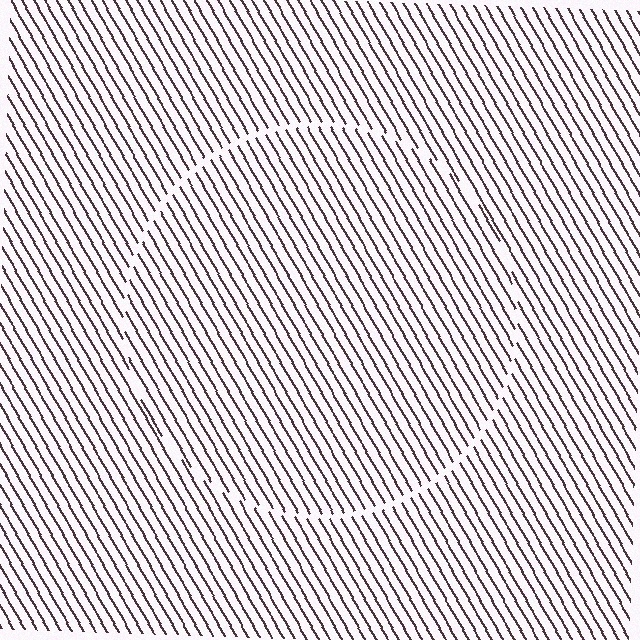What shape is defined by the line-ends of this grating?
An illusory circle. The interior of the shape contains the same grating, shifted by half a period — the contour is defined by the phase discontinuity where line-ends from the inner and outer gratings abut.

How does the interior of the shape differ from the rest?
The interior of the shape contains the same grating, shifted by half a period — the contour is defined by the phase discontinuity where line-ends from the inner and outer gratings abut.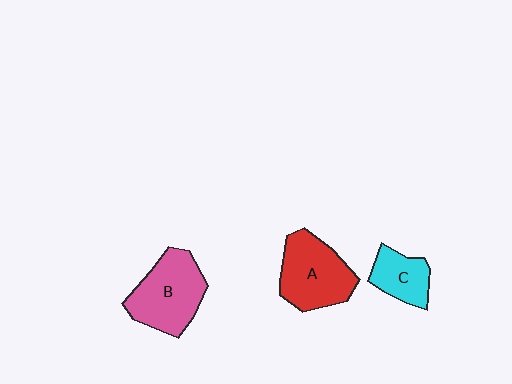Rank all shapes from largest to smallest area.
From largest to smallest: B (pink), A (red), C (cyan).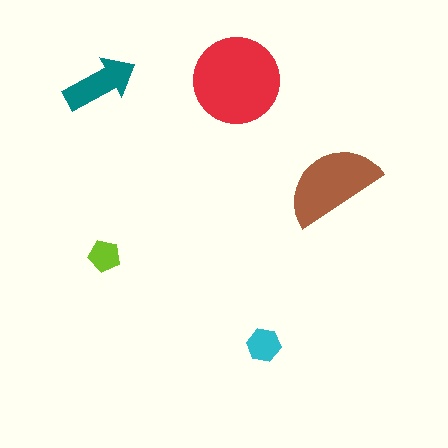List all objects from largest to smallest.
The red circle, the brown semicircle, the teal arrow, the cyan hexagon, the lime pentagon.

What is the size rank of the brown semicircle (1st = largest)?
2nd.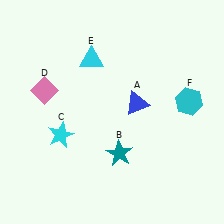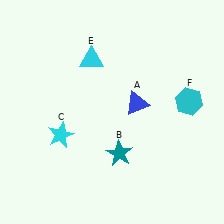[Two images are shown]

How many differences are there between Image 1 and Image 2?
There is 1 difference between the two images.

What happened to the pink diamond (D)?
The pink diamond (D) was removed in Image 2. It was in the top-left area of Image 1.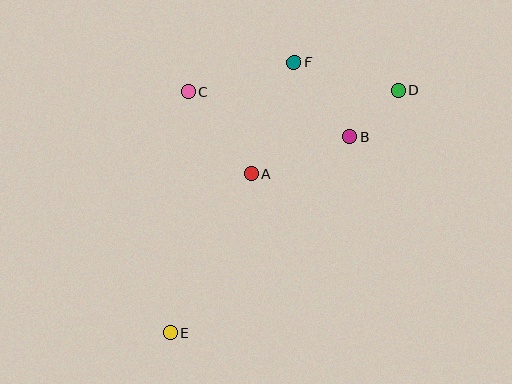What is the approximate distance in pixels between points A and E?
The distance between A and E is approximately 178 pixels.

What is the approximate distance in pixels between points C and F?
The distance between C and F is approximately 110 pixels.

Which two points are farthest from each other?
Points D and E are farthest from each other.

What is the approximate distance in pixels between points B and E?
The distance between B and E is approximately 265 pixels.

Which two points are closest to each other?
Points B and D are closest to each other.